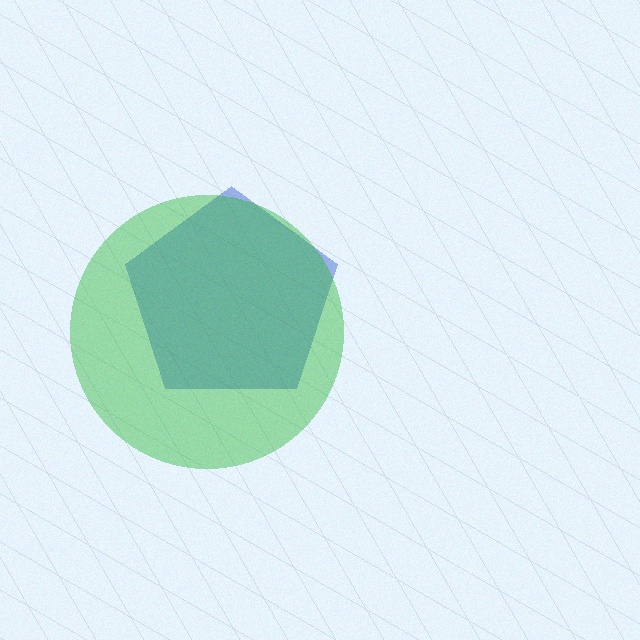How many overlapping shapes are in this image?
There are 2 overlapping shapes in the image.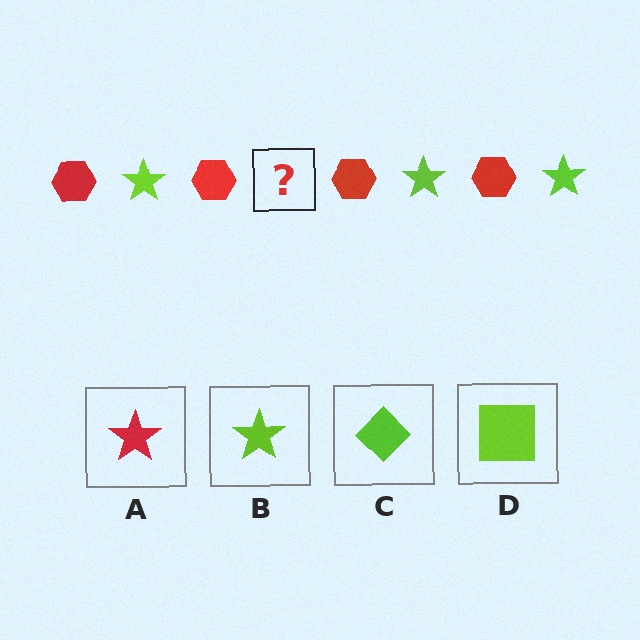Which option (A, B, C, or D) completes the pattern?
B.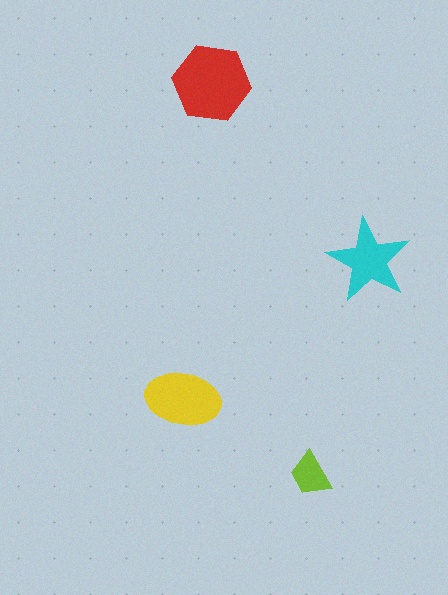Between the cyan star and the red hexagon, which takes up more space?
The red hexagon.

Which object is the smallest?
The lime trapezoid.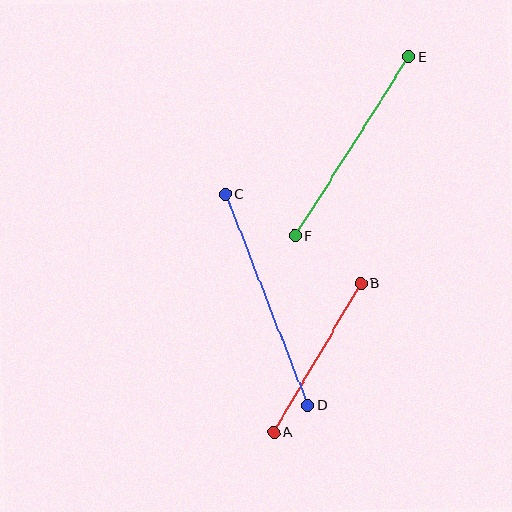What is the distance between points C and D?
The distance is approximately 226 pixels.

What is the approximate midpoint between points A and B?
The midpoint is at approximately (317, 358) pixels.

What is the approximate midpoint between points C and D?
The midpoint is at approximately (267, 300) pixels.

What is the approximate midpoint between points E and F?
The midpoint is at approximately (352, 146) pixels.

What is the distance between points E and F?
The distance is approximately 212 pixels.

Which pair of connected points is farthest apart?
Points C and D are farthest apart.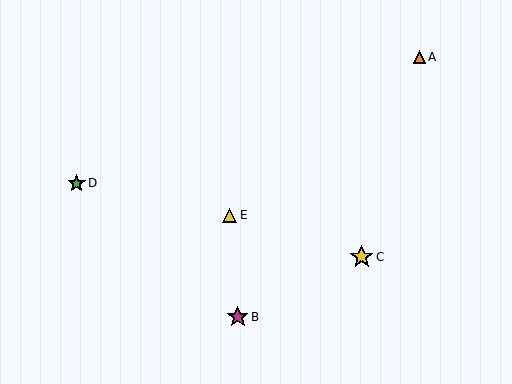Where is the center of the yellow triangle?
The center of the yellow triangle is at (230, 215).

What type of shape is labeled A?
Shape A is an orange triangle.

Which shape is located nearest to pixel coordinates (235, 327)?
The magenta star (labeled B) at (238, 317) is nearest to that location.